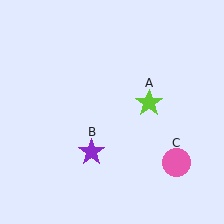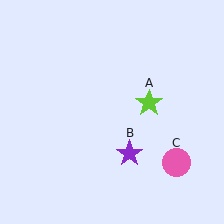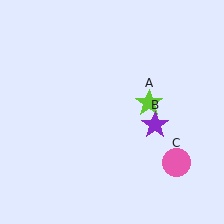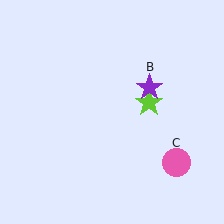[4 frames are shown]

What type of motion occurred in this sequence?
The purple star (object B) rotated counterclockwise around the center of the scene.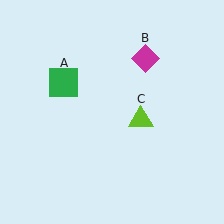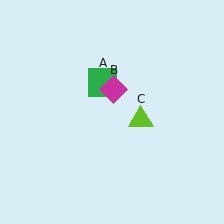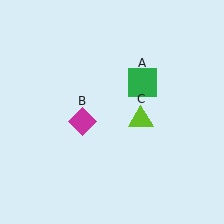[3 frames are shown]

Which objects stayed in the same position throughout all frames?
Lime triangle (object C) remained stationary.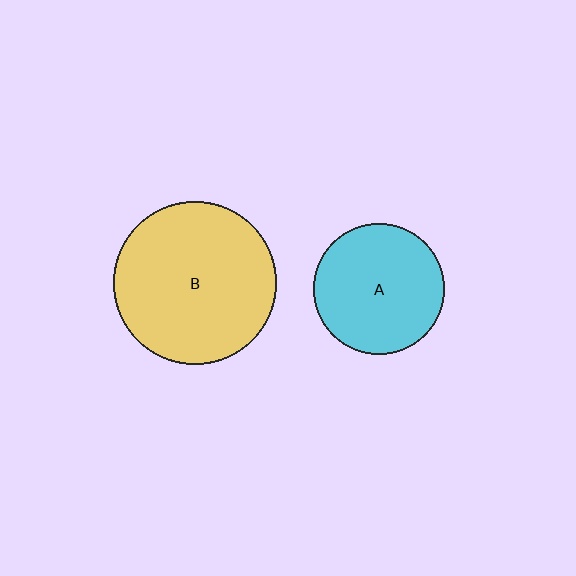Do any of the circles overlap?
No, none of the circles overlap.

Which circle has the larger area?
Circle B (yellow).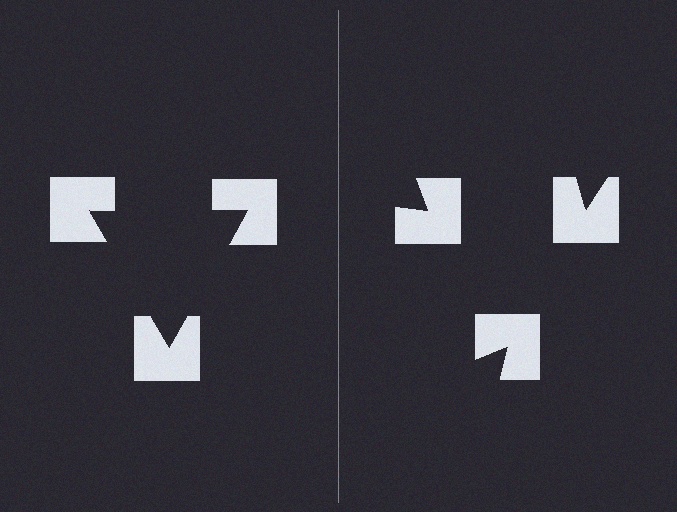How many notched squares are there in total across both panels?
6 — 3 on each side.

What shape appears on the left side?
An illusory triangle.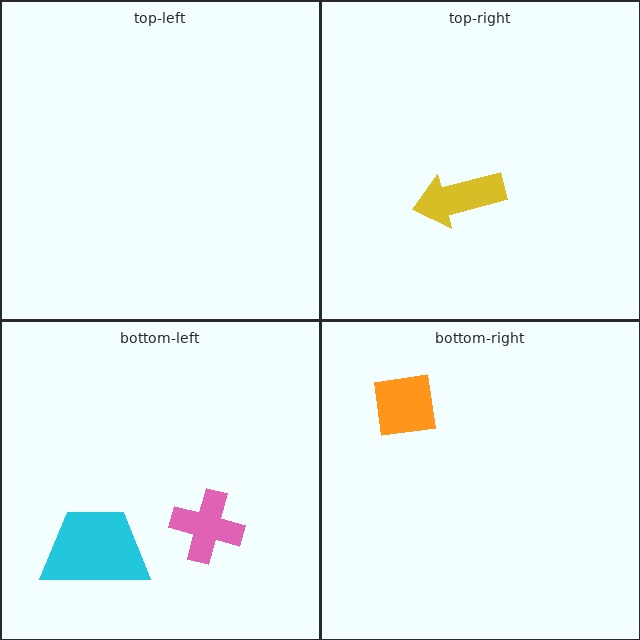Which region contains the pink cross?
The bottom-left region.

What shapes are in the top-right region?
The yellow arrow.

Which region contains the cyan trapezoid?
The bottom-left region.